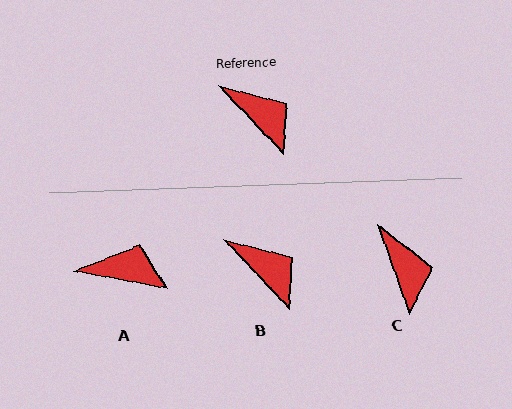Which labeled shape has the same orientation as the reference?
B.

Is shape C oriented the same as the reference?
No, it is off by about 23 degrees.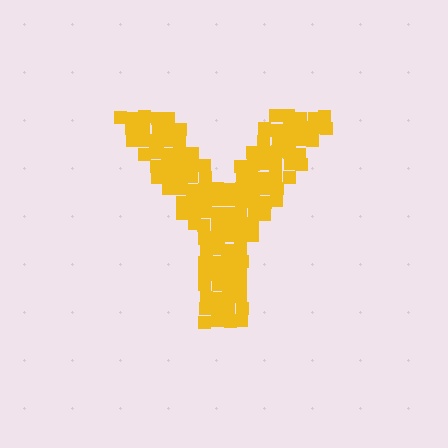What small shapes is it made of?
It is made of small squares.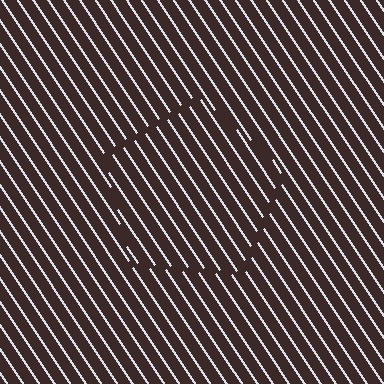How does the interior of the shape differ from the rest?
The interior of the shape contains the same grating, shifted by half a period — the contour is defined by the phase discontinuity where line-ends from the inner and outer gratings abut.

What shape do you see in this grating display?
An illusory pentagon. The interior of the shape contains the same grating, shifted by half a period — the contour is defined by the phase discontinuity where line-ends from the inner and outer gratings abut.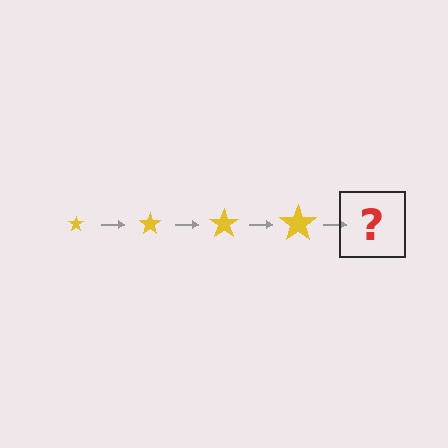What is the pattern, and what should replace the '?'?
The pattern is that the star gets progressively larger each step. The '?' should be a yellow star, larger than the previous one.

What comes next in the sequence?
The next element should be a yellow star, larger than the previous one.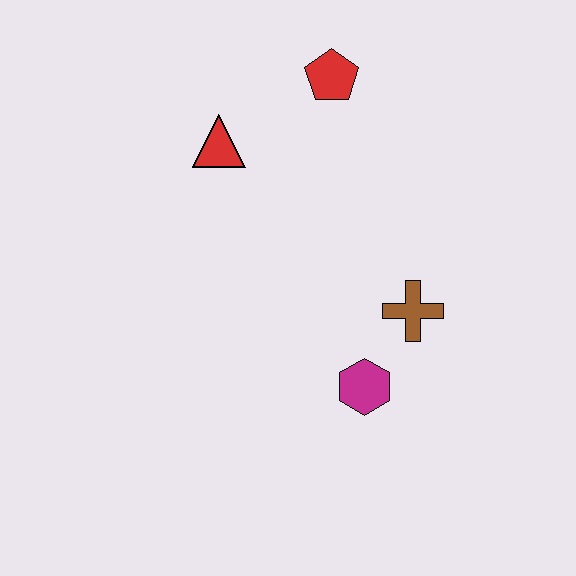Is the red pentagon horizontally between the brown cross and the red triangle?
Yes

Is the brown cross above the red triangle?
No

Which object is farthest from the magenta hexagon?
The red pentagon is farthest from the magenta hexagon.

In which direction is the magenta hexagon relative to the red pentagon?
The magenta hexagon is below the red pentagon.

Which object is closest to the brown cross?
The magenta hexagon is closest to the brown cross.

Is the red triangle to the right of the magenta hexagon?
No